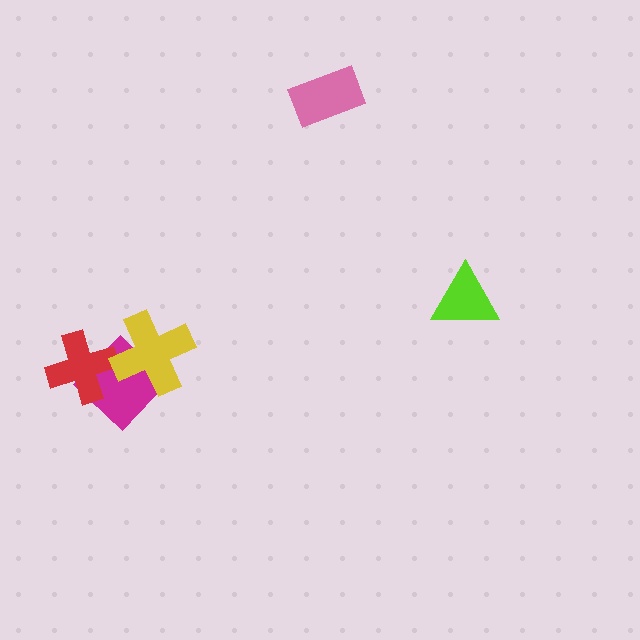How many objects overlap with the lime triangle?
0 objects overlap with the lime triangle.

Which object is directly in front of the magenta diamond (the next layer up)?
The red cross is directly in front of the magenta diamond.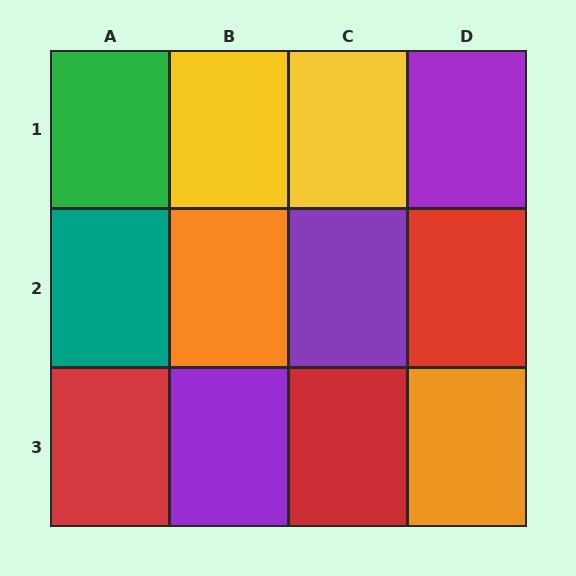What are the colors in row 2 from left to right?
Teal, orange, purple, red.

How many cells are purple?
3 cells are purple.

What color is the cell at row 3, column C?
Red.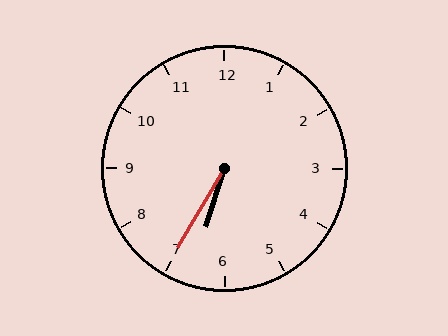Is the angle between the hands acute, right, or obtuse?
It is acute.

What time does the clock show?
6:35.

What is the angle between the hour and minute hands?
Approximately 12 degrees.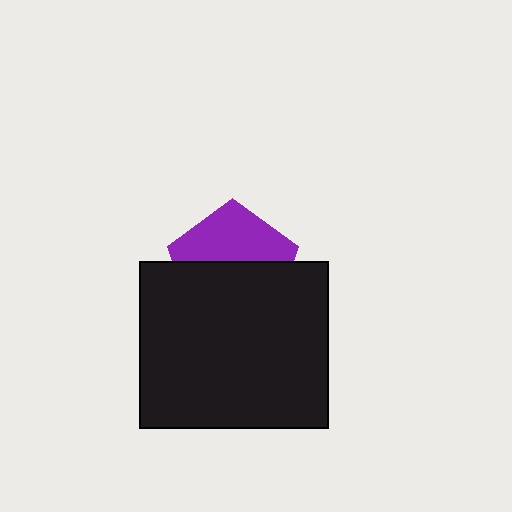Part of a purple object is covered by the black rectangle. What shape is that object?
It is a pentagon.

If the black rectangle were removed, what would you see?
You would see the complete purple pentagon.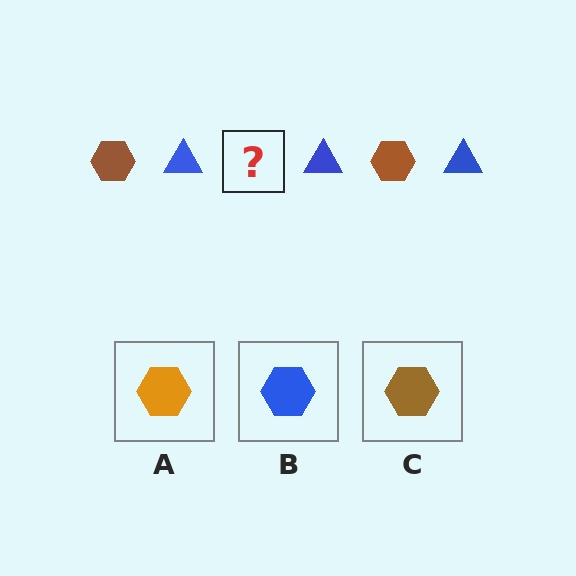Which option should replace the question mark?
Option C.